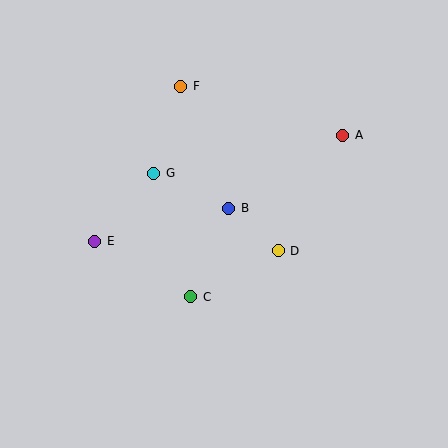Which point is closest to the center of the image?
Point B at (229, 208) is closest to the center.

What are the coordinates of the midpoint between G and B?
The midpoint between G and B is at (191, 191).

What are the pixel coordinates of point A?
Point A is at (343, 135).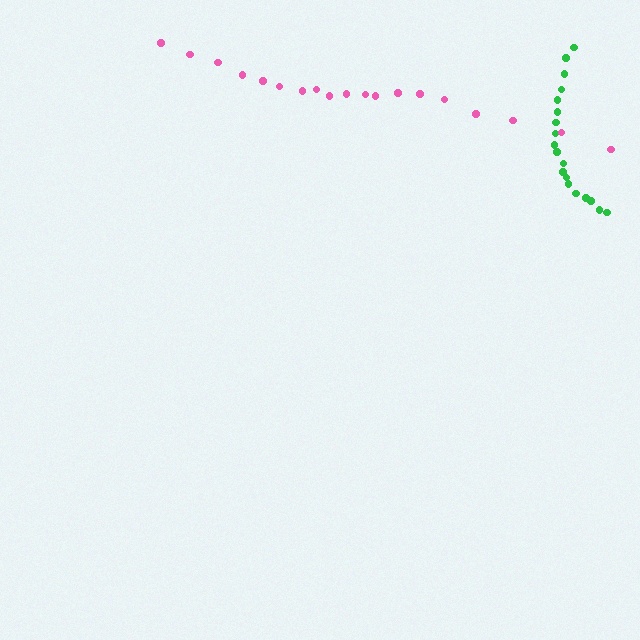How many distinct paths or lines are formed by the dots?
There are 2 distinct paths.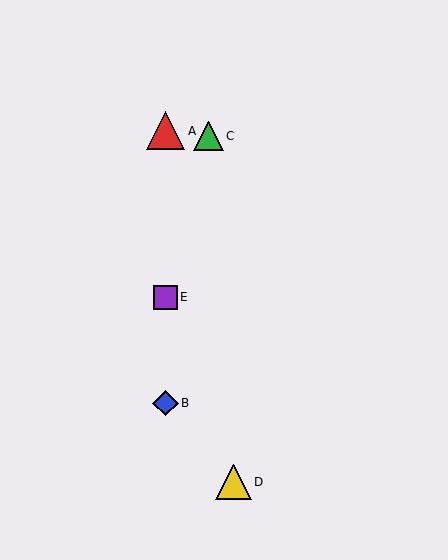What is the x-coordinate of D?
Object D is at x≈233.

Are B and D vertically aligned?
No, B is at x≈166 and D is at x≈233.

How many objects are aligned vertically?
3 objects (A, B, E) are aligned vertically.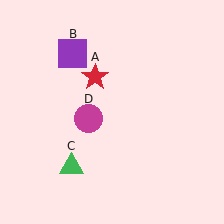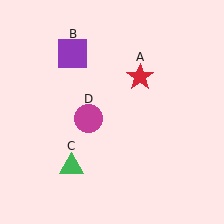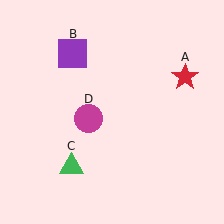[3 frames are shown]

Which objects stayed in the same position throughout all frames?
Purple square (object B) and green triangle (object C) and magenta circle (object D) remained stationary.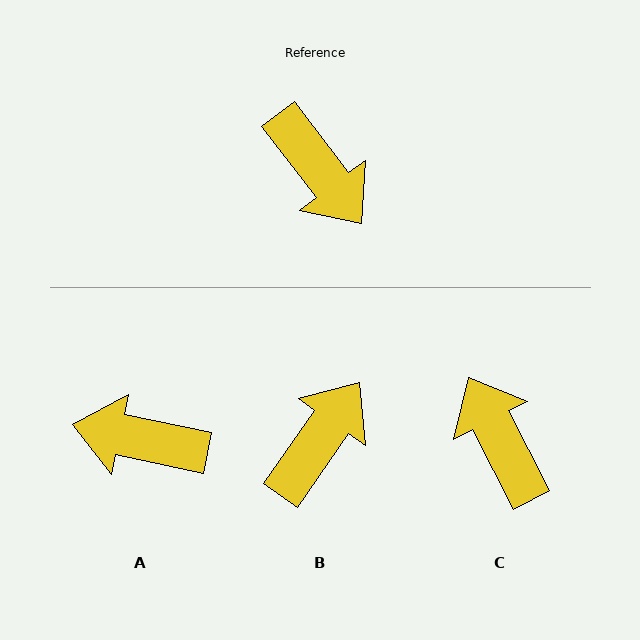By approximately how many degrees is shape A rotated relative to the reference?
Approximately 139 degrees clockwise.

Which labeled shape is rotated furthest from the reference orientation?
C, about 170 degrees away.